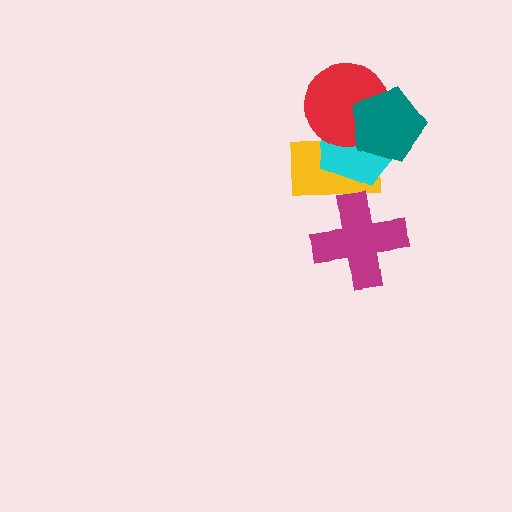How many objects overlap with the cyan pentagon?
3 objects overlap with the cyan pentagon.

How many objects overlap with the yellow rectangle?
4 objects overlap with the yellow rectangle.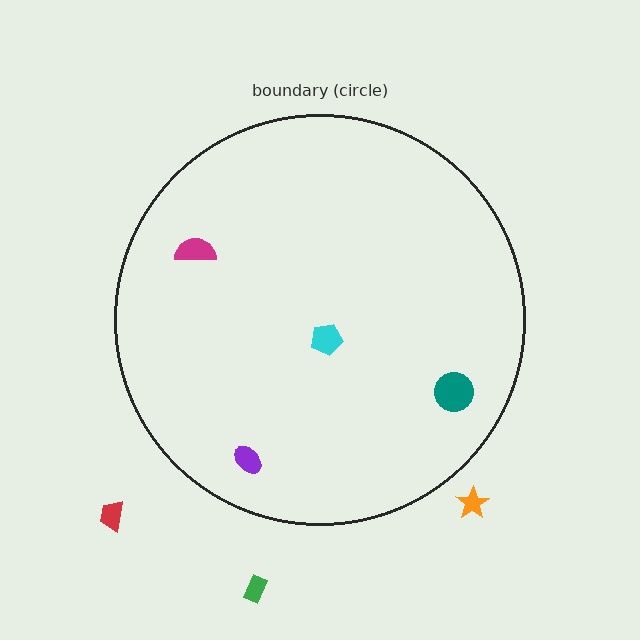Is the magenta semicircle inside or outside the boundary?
Inside.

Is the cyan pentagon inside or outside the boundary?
Inside.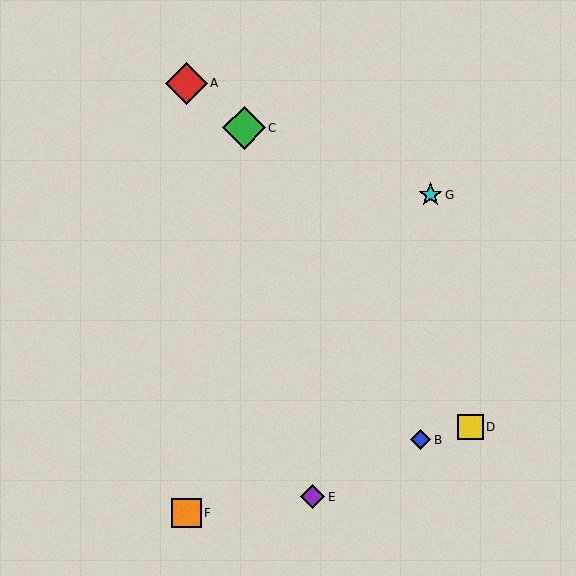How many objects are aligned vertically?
2 objects (A, F) are aligned vertically.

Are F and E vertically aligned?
No, F is at x≈186 and E is at x≈313.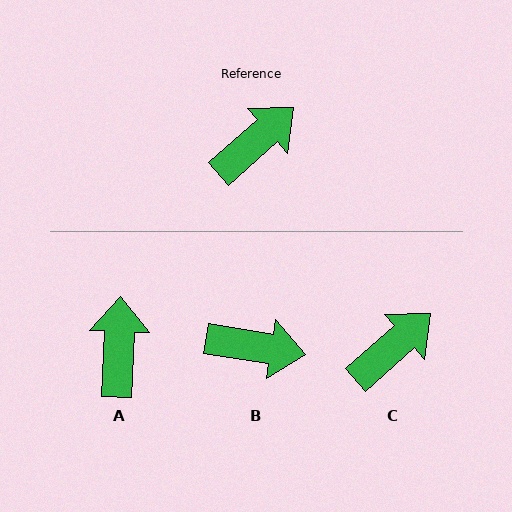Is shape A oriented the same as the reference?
No, it is off by about 46 degrees.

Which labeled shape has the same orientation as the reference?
C.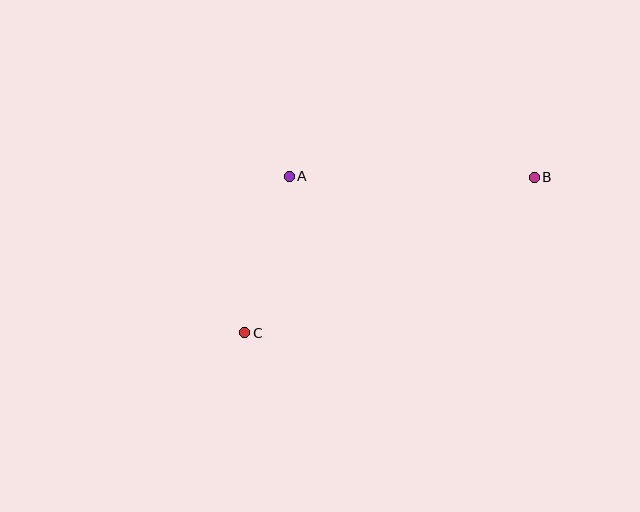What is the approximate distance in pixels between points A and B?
The distance between A and B is approximately 245 pixels.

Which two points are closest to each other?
Points A and C are closest to each other.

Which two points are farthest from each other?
Points B and C are farthest from each other.